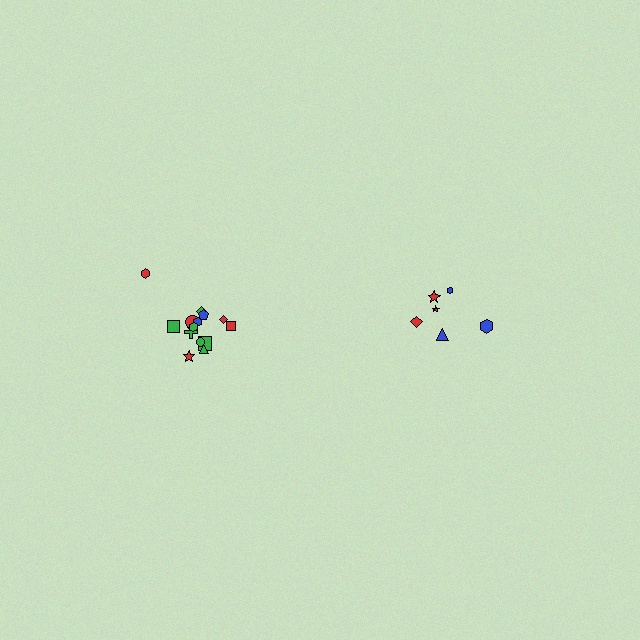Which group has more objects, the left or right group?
The left group.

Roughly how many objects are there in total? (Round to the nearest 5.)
Roughly 20 objects in total.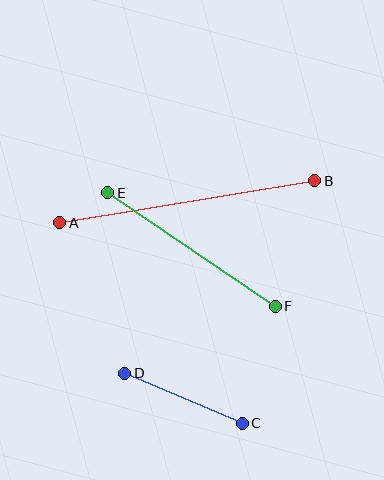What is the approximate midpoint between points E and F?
The midpoint is at approximately (192, 249) pixels.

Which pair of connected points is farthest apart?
Points A and B are farthest apart.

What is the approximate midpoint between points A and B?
The midpoint is at approximately (187, 202) pixels.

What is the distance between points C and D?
The distance is approximately 128 pixels.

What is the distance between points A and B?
The distance is approximately 258 pixels.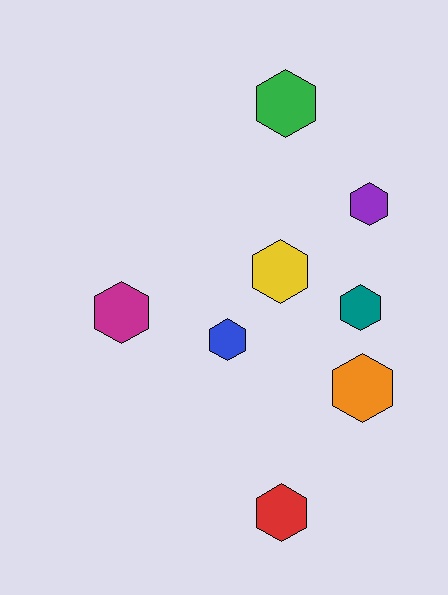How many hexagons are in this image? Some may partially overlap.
There are 8 hexagons.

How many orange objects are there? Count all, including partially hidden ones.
There is 1 orange object.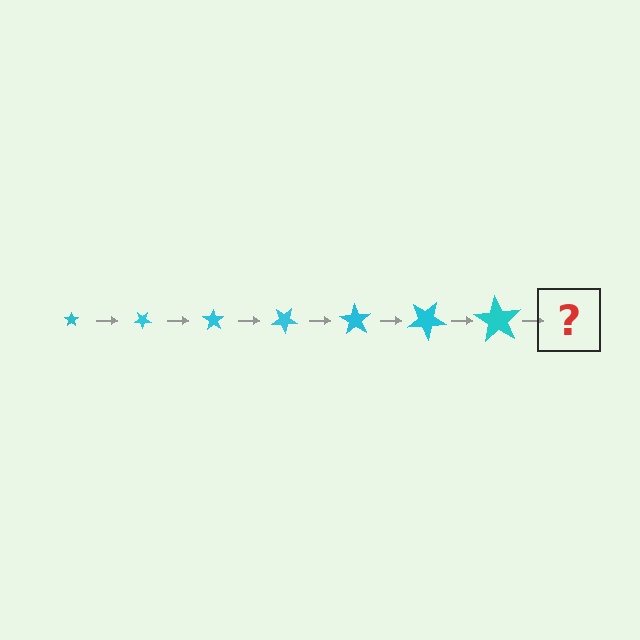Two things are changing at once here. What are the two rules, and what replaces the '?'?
The two rules are that the star grows larger each step and it rotates 35 degrees each step. The '?' should be a star, larger than the previous one and rotated 245 degrees from the start.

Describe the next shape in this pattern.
It should be a star, larger than the previous one and rotated 245 degrees from the start.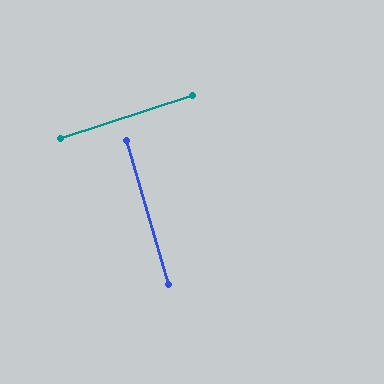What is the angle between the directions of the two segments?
Approximately 88 degrees.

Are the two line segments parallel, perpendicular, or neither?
Perpendicular — they meet at approximately 88°.